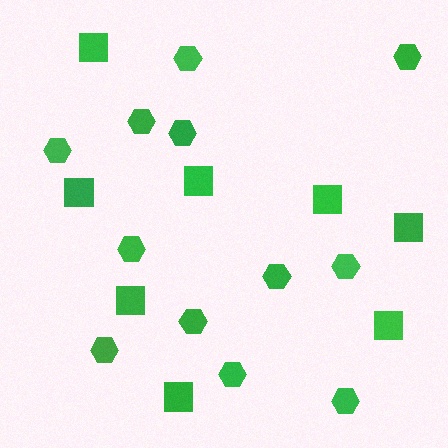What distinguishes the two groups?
There are 2 groups: one group of hexagons (12) and one group of squares (8).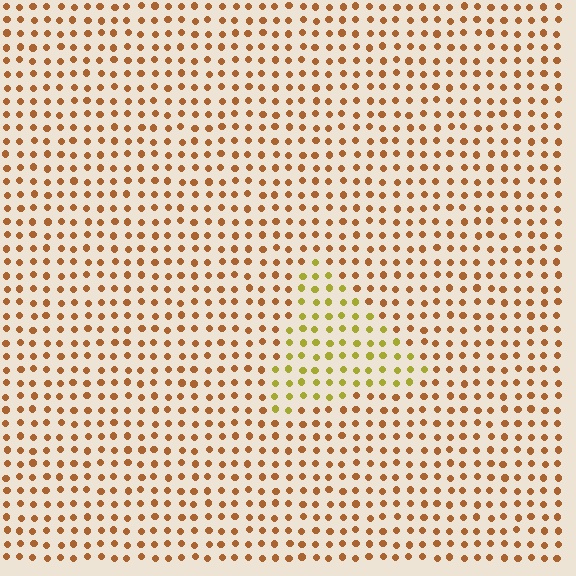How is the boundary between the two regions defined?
The boundary is defined purely by a slight shift in hue (about 37 degrees). Spacing, size, and orientation are identical on both sides.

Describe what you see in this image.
The image is filled with small brown elements in a uniform arrangement. A triangle-shaped region is visible where the elements are tinted to a slightly different hue, forming a subtle color boundary.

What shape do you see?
I see a triangle.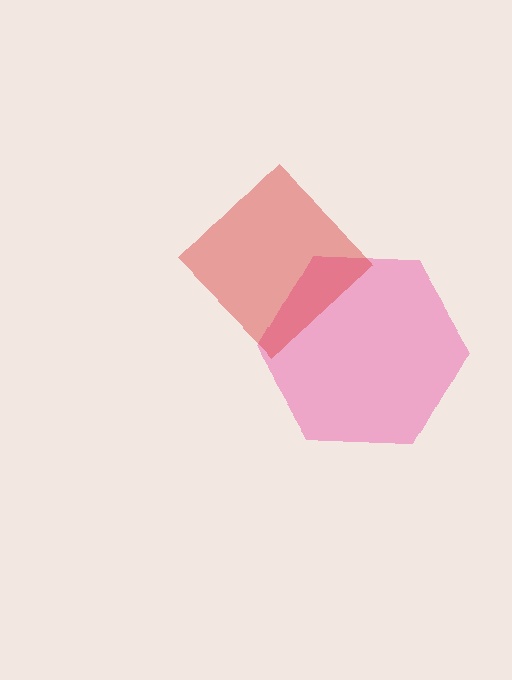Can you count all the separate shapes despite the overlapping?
Yes, there are 2 separate shapes.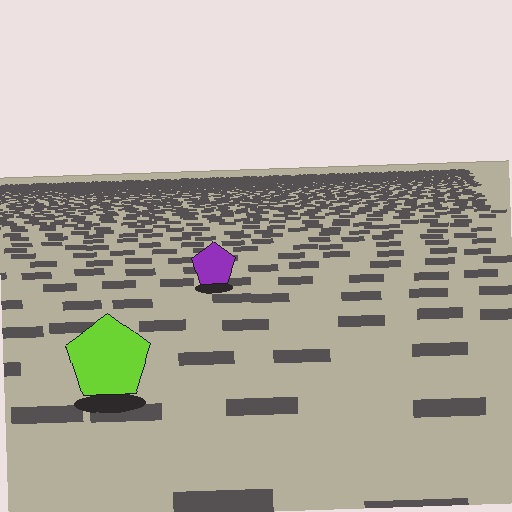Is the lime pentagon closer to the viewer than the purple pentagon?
Yes. The lime pentagon is closer — you can tell from the texture gradient: the ground texture is coarser near it.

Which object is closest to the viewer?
The lime pentagon is closest. The texture marks near it are larger and more spread out.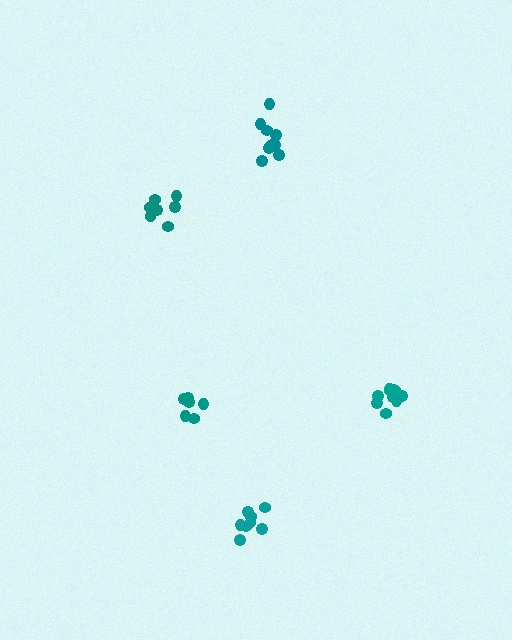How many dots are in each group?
Group 1: 10 dots, Group 2: 9 dots, Group 3: 8 dots, Group 4: 10 dots, Group 5: 6 dots (43 total).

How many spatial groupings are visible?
There are 5 spatial groupings.